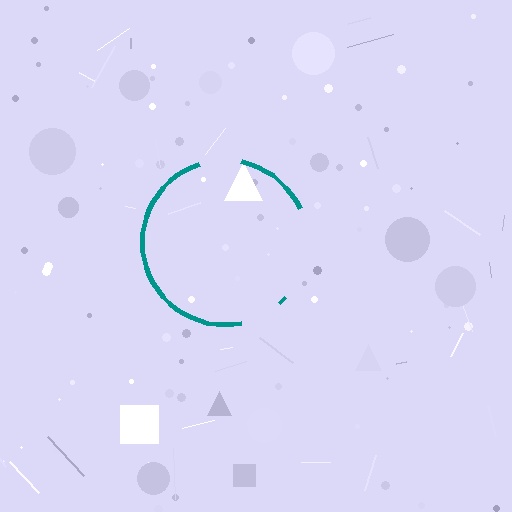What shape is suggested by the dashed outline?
The dashed outline suggests a circle.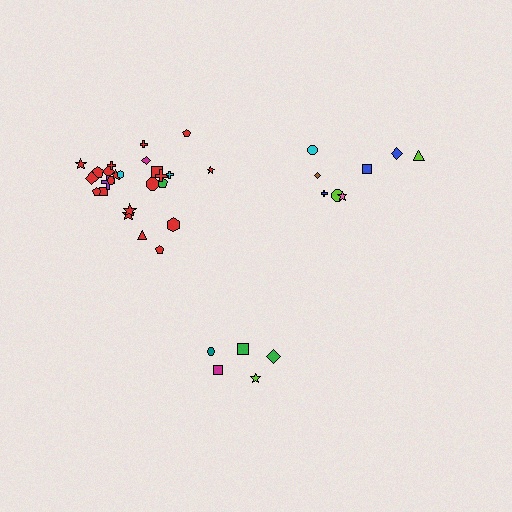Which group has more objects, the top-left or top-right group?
The top-left group.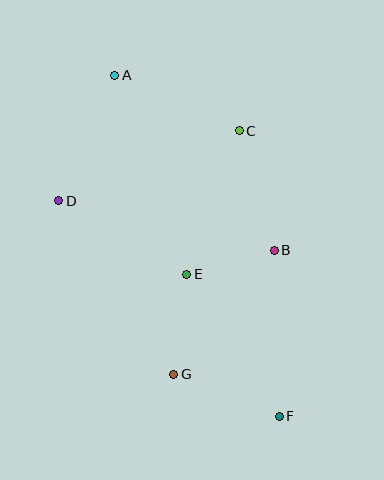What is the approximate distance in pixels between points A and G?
The distance between A and G is approximately 305 pixels.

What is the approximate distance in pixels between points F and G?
The distance between F and G is approximately 114 pixels.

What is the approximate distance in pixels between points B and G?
The distance between B and G is approximately 160 pixels.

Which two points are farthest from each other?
Points A and F are farthest from each other.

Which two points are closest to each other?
Points B and E are closest to each other.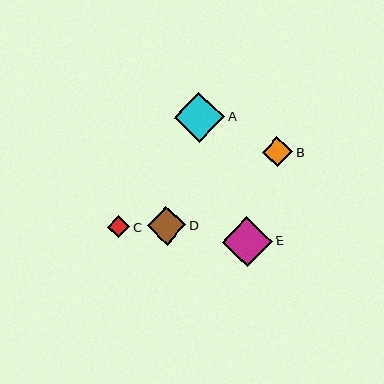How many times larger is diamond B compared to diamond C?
Diamond B is approximately 1.4 times the size of diamond C.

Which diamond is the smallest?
Diamond C is the smallest with a size of approximately 22 pixels.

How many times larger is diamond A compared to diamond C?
Diamond A is approximately 2.3 times the size of diamond C.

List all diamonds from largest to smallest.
From largest to smallest: E, A, D, B, C.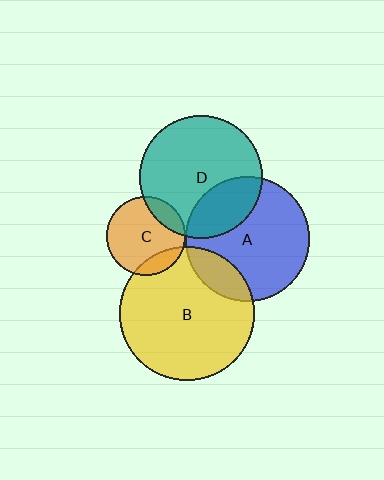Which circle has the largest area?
Circle B (yellow).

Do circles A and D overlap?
Yes.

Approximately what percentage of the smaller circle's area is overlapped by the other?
Approximately 25%.